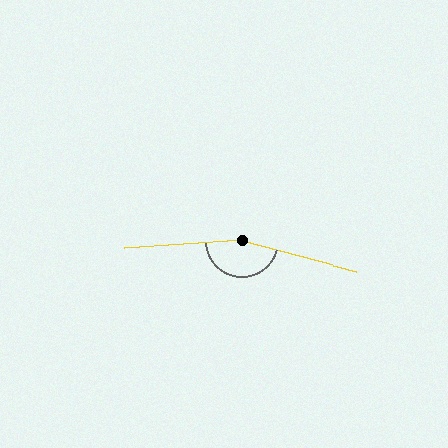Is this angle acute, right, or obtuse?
It is obtuse.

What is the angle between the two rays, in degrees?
Approximately 161 degrees.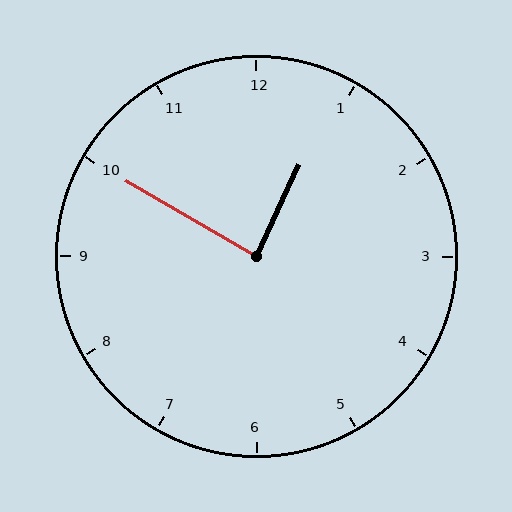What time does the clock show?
12:50.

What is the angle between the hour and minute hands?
Approximately 85 degrees.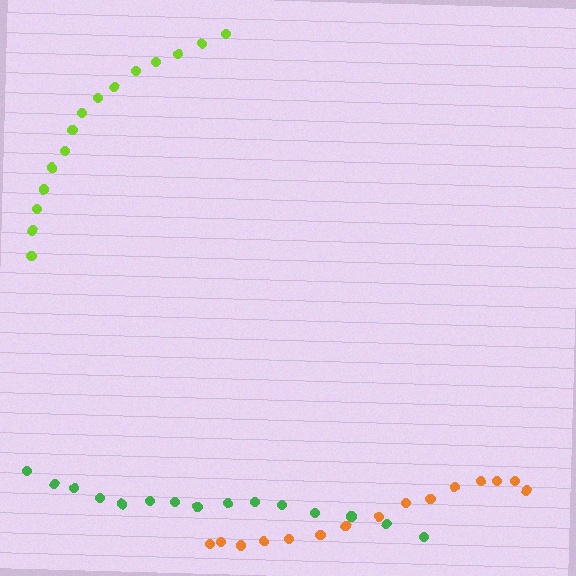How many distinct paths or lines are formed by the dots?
There are 3 distinct paths.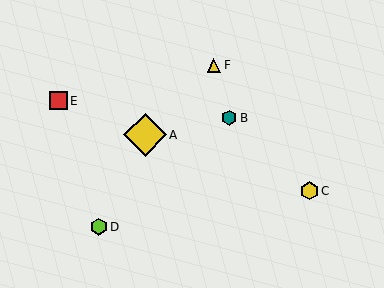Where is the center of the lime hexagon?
The center of the lime hexagon is at (99, 227).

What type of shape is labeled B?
Shape B is a teal hexagon.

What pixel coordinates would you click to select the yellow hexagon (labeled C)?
Click at (309, 191) to select the yellow hexagon C.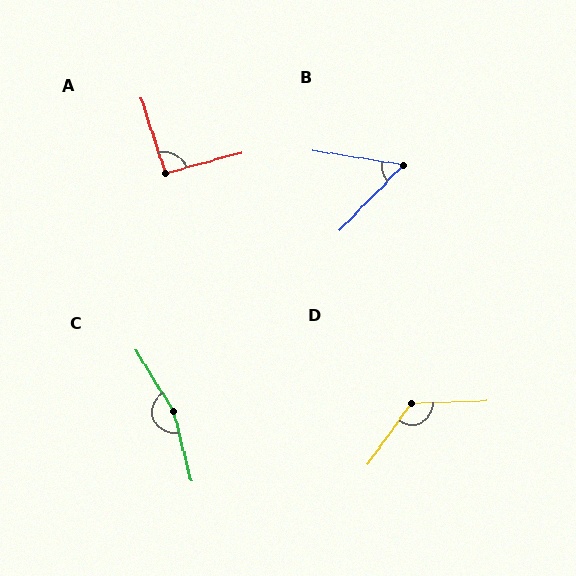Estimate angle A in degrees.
Approximately 92 degrees.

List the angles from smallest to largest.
B (55°), A (92°), D (128°), C (163°).